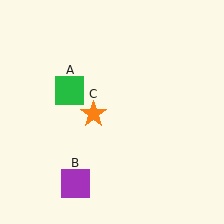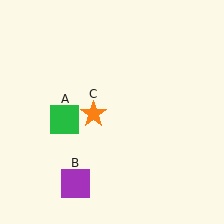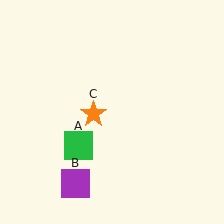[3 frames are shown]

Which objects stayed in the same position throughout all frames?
Purple square (object B) and orange star (object C) remained stationary.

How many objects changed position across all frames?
1 object changed position: green square (object A).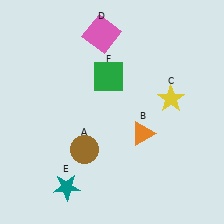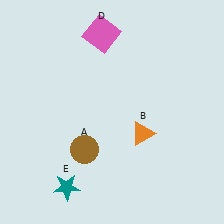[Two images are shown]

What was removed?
The green square (F), the yellow star (C) were removed in Image 2.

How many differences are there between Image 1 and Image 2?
There are 2 differences between the two images.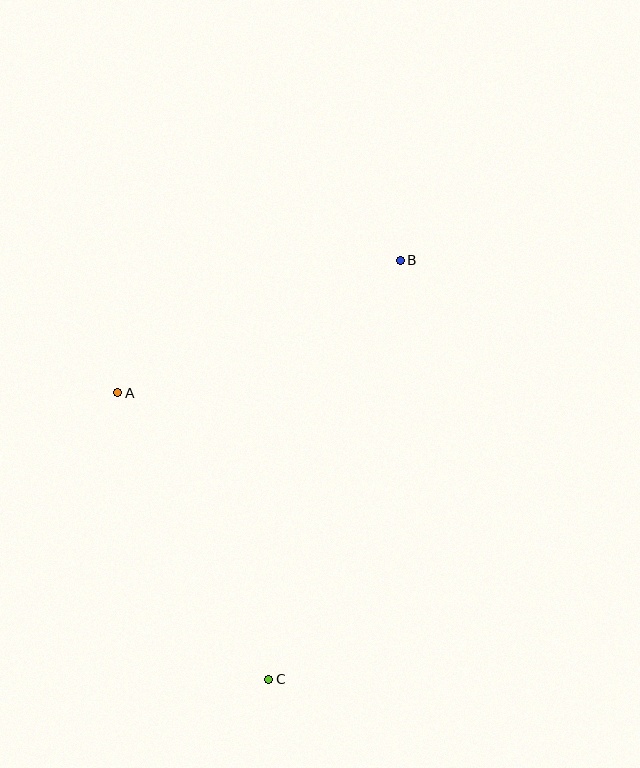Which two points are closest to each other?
Points A and B are closest to each other.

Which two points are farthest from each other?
Points B and C are farthest from each other.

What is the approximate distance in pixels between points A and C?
The distance between A and C is approximately 324 pixels.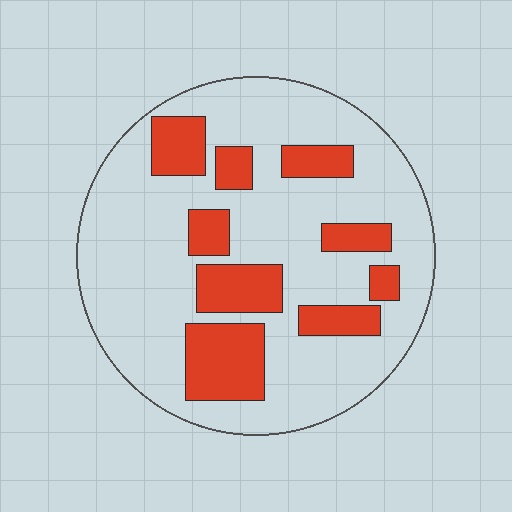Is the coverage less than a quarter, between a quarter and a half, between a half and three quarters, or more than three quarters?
Between a quarter and a half.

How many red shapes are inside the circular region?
9.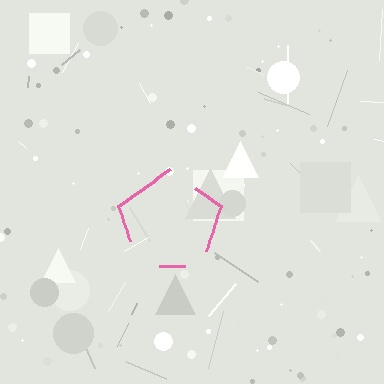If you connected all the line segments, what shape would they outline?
They would outline a pentagon.